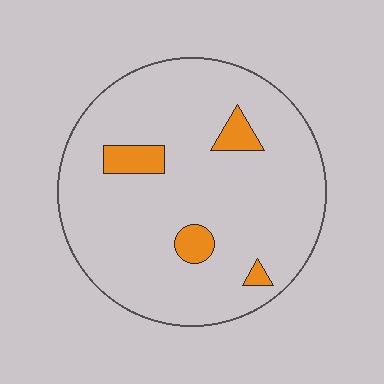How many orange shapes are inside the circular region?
4.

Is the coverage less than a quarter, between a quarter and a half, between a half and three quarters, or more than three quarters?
Less than a quarter.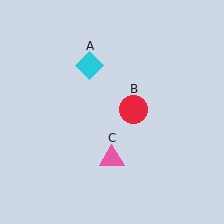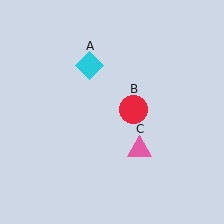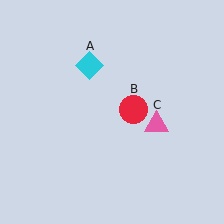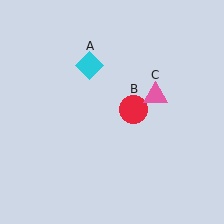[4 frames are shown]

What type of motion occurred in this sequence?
The pink triangle (object C) rotated counterclockwise around the center of the scene.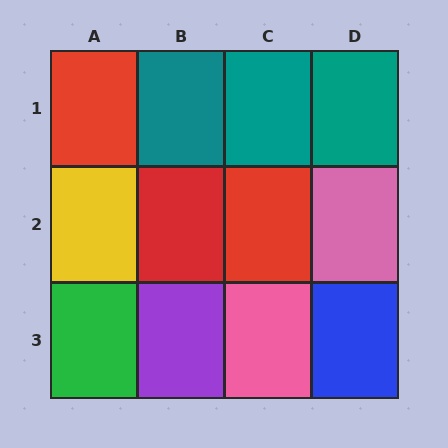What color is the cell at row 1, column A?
Red.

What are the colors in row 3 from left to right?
Green, purple, pink, blue.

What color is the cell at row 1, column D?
Teal.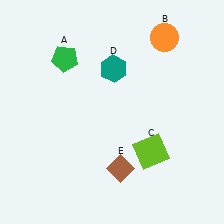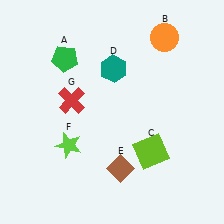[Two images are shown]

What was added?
A lime star (F), a red cross (G) were added in Image 2.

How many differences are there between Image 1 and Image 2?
There are 2 differences between the two images.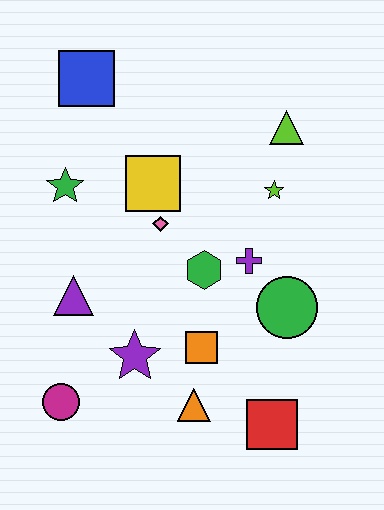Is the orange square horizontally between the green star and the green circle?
Yes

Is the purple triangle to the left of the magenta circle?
No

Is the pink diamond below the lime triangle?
Yes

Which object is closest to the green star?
The yellow square is closest to the green star.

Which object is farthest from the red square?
The blue square is farthest from the red square.